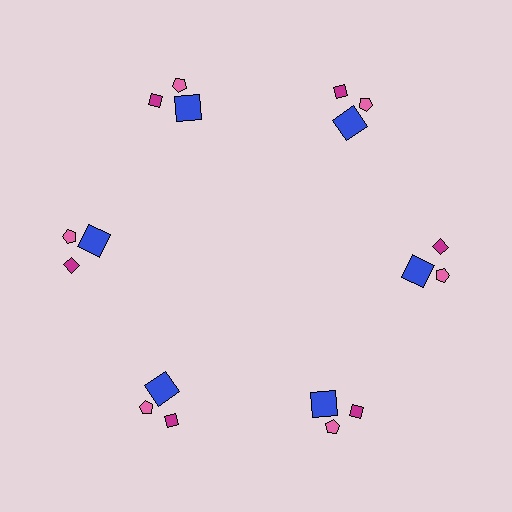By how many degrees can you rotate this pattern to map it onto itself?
The pattern maps onto itself every 60 degrees of rotation.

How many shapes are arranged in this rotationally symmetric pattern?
There are 18 shapes, arranged in 6 groups of 3.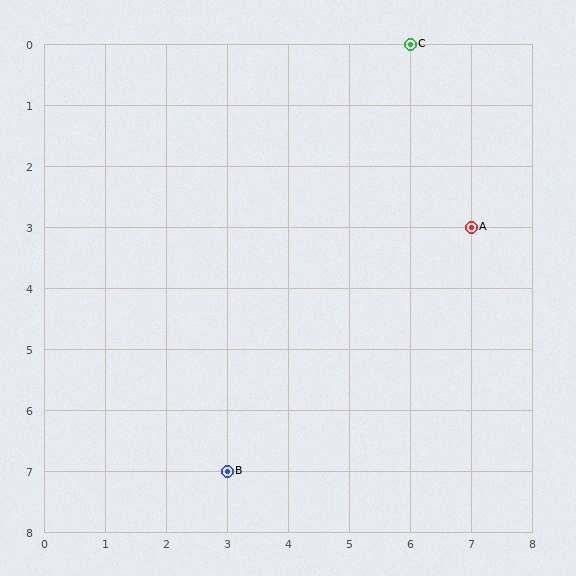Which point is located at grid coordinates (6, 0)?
Point C is at (6, 0).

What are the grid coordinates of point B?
Point B is at grid coordinates (3, 7).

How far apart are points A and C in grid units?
Points A and C are 1 column and 3 rows apart (about 3.2 grid units diagonally).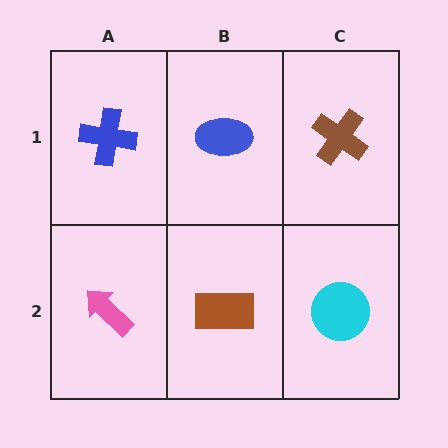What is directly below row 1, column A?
A pink arrow.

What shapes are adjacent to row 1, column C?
A cyan circle (row 2, column C), a blue ellipse (row 1, column B).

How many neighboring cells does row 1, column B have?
3.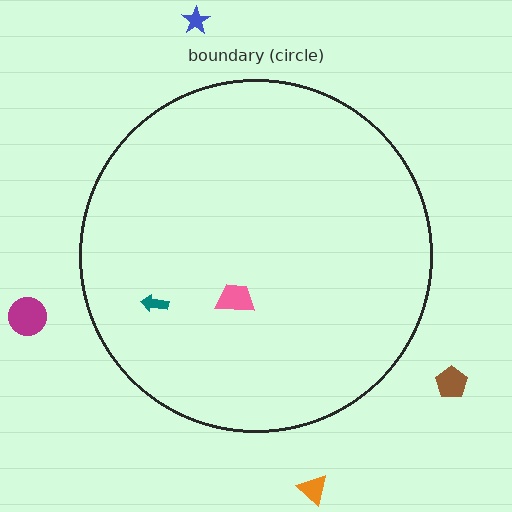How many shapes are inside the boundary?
2 inside, 4 outside.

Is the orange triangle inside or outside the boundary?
Outside.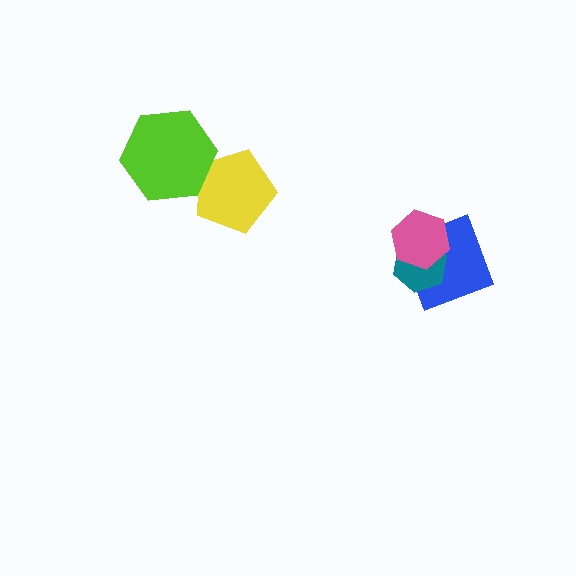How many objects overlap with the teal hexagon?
2 objects overlap with the teal hexagon.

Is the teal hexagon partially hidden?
Yes, it is partially covered by another shape.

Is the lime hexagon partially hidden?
No, no other shape covers it.